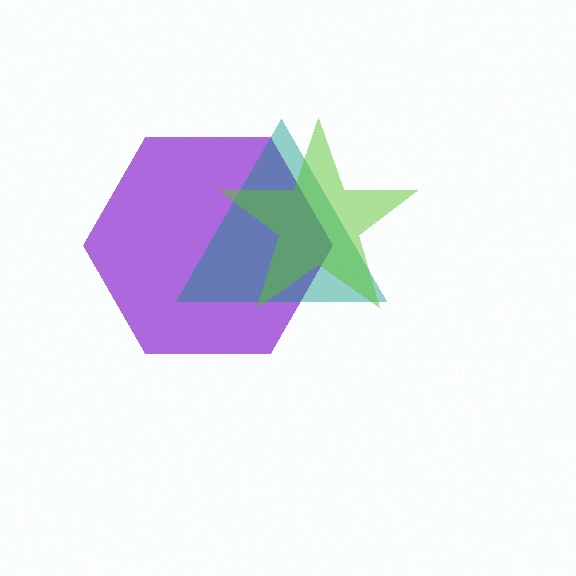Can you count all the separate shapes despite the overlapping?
Yes, there are 3 separate shapes.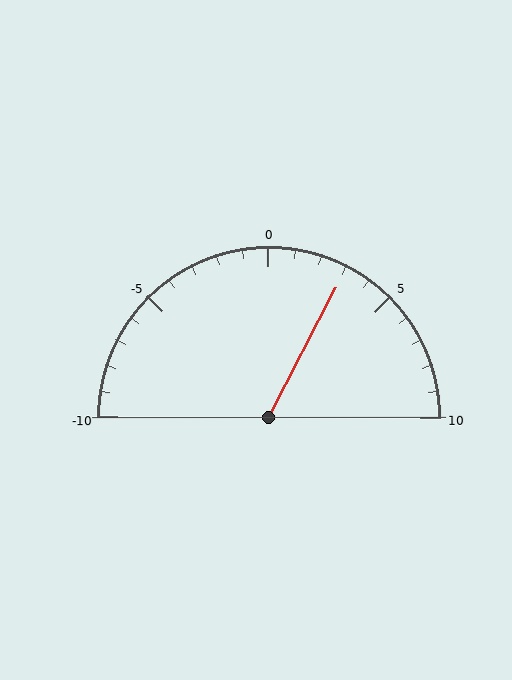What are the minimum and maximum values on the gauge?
The gauge ranges from -10 to 10.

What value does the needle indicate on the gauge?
The needle indicates approximately 3.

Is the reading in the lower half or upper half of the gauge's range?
The reading is in the upper half of the range (-10 to 10).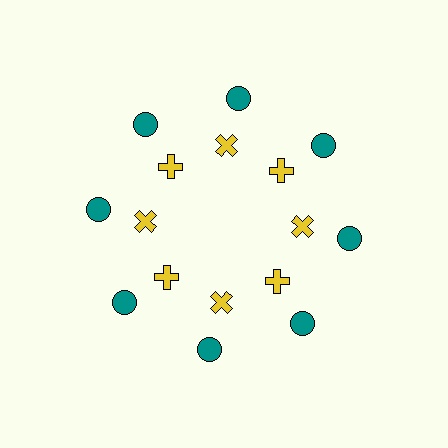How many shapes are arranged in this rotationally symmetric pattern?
There are 16 shapes, arranged in 8 groups of 2.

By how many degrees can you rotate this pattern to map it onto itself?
The pattern maps onto itself every 45 degrees of rotation.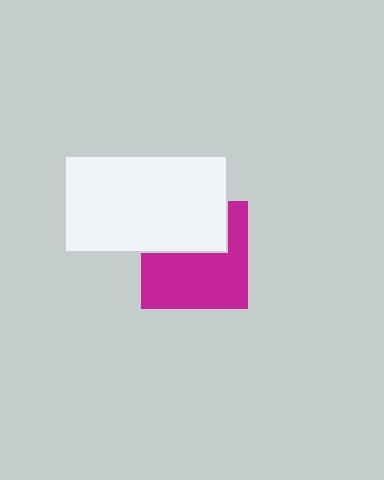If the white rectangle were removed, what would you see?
You would see the complete magenta square.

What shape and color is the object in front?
The object in front is a white rectangle.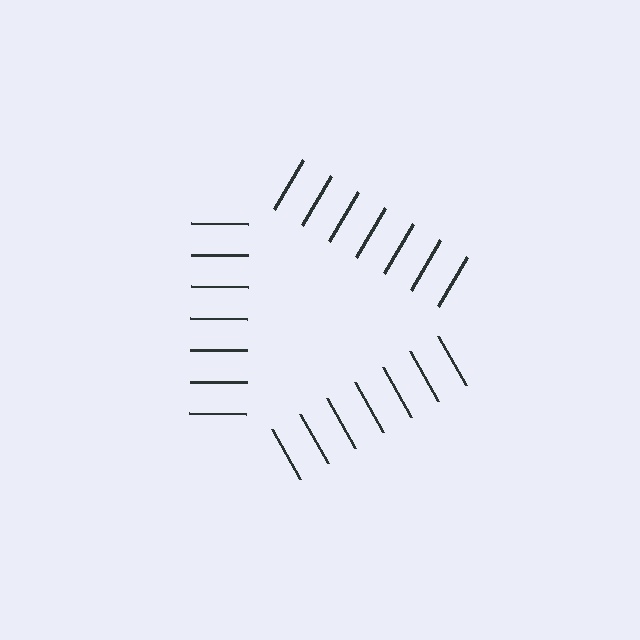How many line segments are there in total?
21 — 7 along each of the 3 edges.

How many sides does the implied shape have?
3 sides — the line-ends trace a triangle.